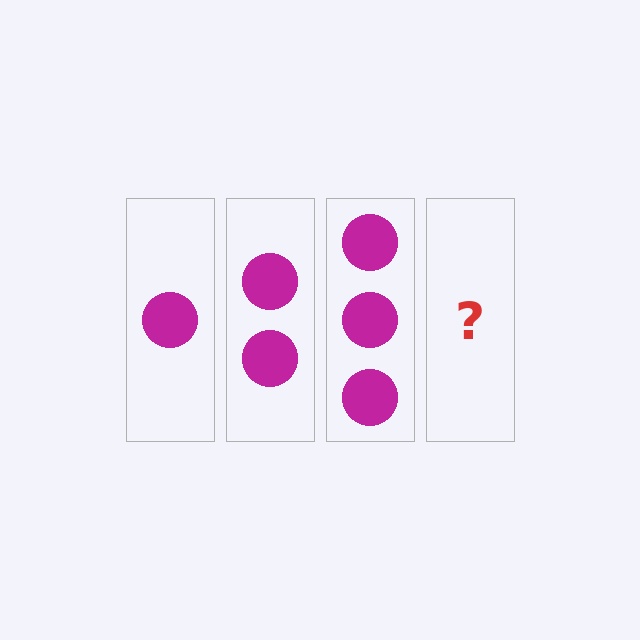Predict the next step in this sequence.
The next step is 4 circles.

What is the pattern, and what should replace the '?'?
The pattern is that each step adds one more circle. The '?' should be 4 circles.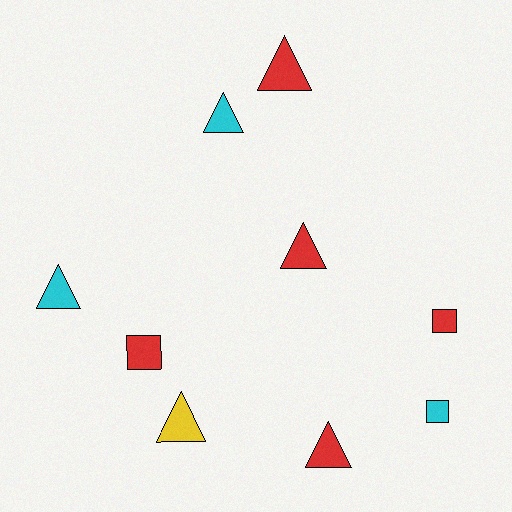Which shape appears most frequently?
Triangle, with 6 objects.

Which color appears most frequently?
Red, with 5 objects.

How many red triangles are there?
There are 3 red triangles.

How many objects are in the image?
There are 9 objects.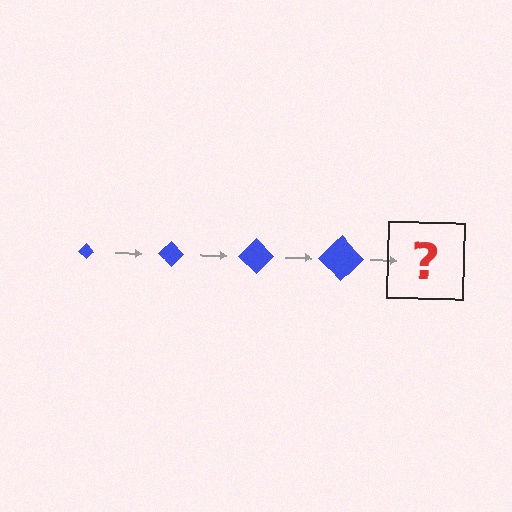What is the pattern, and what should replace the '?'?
The pattern is that the diamond gets progressively larger each step. The '?' should be a blue diamond, larger than the previous one.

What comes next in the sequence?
The next element should be a blue diamond, larger than the previous one.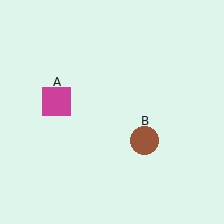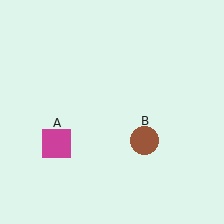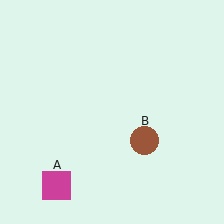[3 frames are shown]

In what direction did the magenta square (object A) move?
The magenta square (object A) moved down.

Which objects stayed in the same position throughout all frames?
Brown circle (object B) remained stationary.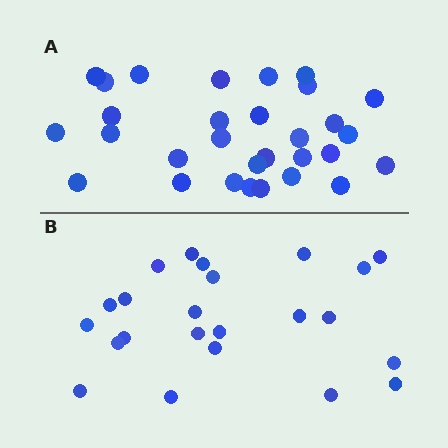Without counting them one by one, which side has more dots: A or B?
Region A (the top region) has more dots.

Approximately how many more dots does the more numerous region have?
Region A has roughly 8 or so more dots than region B.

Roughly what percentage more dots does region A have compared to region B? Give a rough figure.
About 30% more.